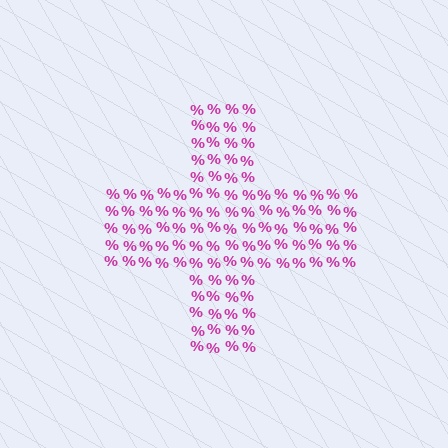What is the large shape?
The large shape is a cross.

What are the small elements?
The small elements are percent signs.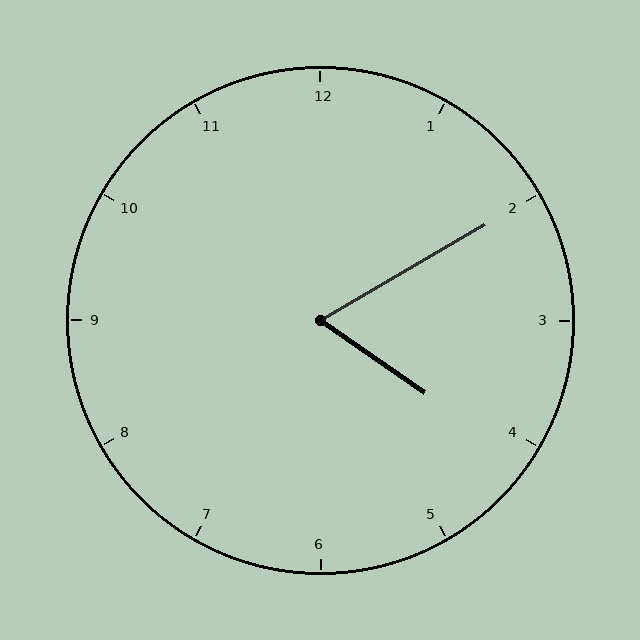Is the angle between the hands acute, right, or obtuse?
It is acute.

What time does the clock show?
4:10.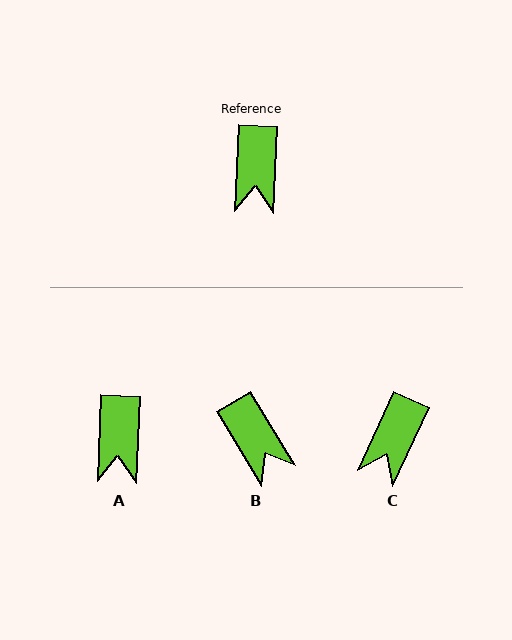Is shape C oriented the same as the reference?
No, it is off by about 22 degrees.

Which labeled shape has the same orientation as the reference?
A.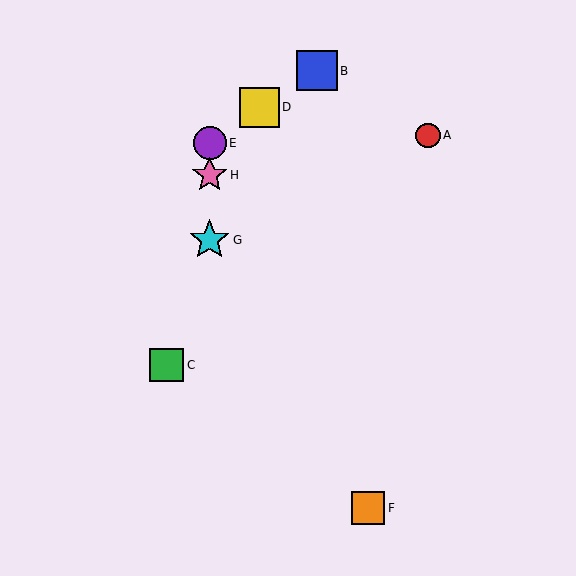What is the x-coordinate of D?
Object D is at x≈260.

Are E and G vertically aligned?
Yes, both are at x≈210.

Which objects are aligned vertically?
Objects E, G, H are aligned vertically.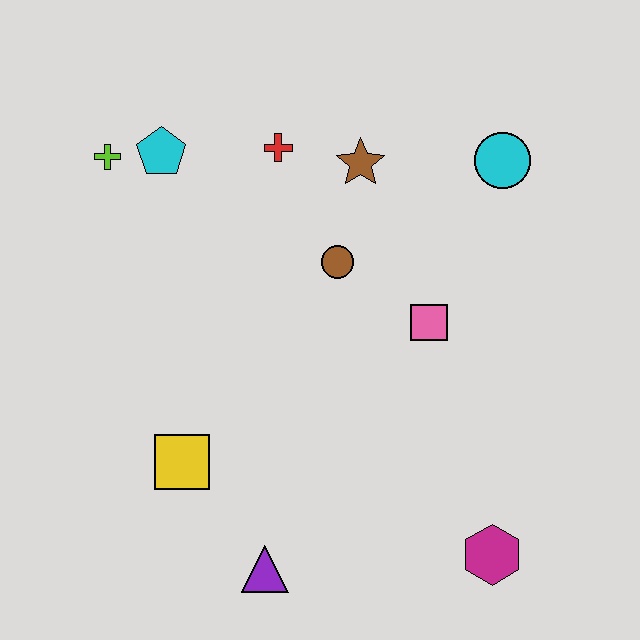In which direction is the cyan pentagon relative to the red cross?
The cyan pentagon is to the left of the red cross.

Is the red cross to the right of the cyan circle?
No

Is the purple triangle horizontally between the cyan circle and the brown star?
No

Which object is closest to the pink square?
The brown circle is closest to the pink square.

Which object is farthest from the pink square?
The lime cross is farthest from the pink square.